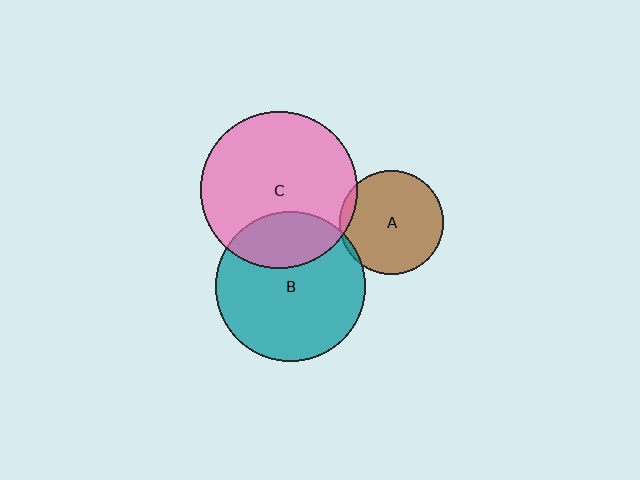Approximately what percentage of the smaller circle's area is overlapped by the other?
Approximately 5%.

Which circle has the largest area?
Circle C (pink).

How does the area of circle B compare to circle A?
Approximately 2.1 times.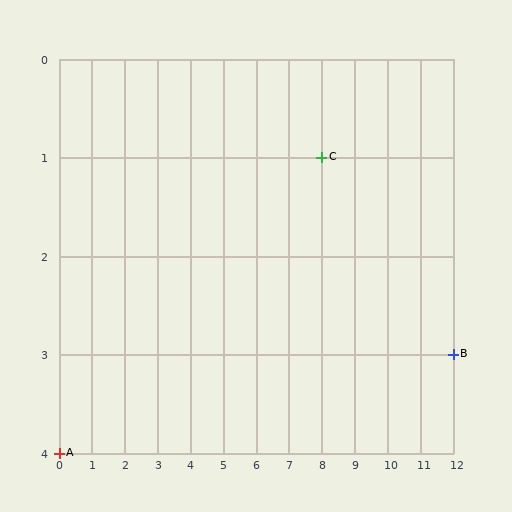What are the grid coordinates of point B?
Point B is at grid coordinates (12, 3).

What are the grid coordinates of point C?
Point C is at grid coordinates (8, 1).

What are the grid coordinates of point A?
Point A is at grid coordinates (0, 4).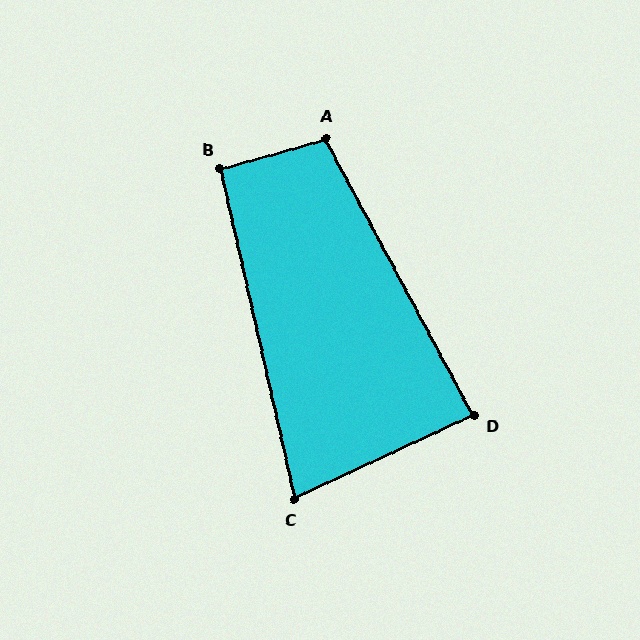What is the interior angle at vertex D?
Approximately 87 degrees (approximately right).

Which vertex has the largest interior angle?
A, at approximately 102 degrees.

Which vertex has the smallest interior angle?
C, at approximately 78 degrees.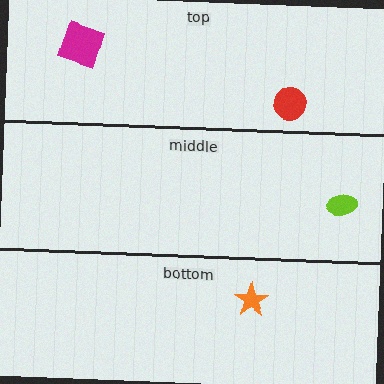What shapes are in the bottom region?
The orange star.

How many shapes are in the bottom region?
1.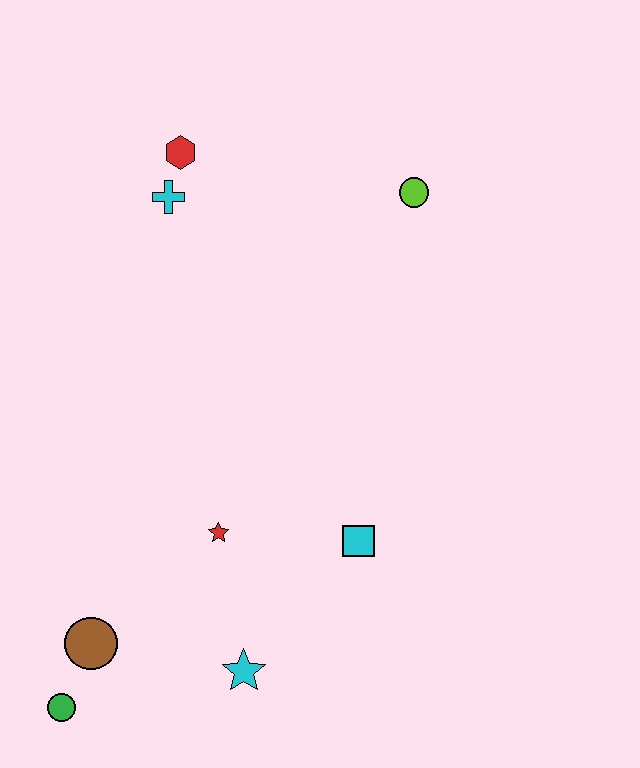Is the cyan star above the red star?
No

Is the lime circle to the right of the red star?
Yes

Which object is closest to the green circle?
The brown circle is closest to the green circle.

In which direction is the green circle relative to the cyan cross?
The green circle is below the cyan cross.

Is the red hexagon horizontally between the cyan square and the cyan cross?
Yes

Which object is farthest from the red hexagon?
The green circle is farthest from the red hexagon.